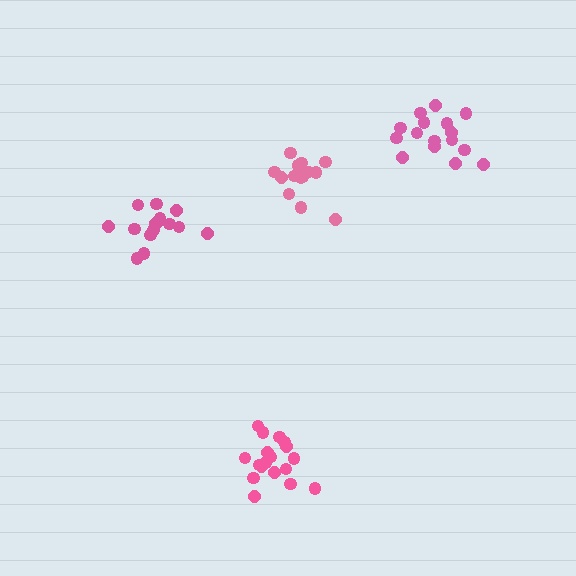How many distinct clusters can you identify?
There are 4 distinct clusters.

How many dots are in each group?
Group 1: 16 dots, Group 2: 18 dots, Group 3: 16 dots, Group 4: 15 dots (65 total).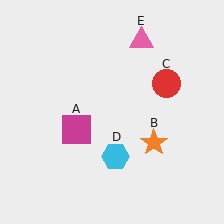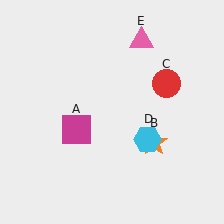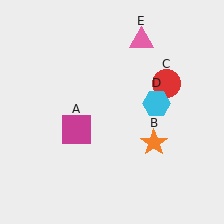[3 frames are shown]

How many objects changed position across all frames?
1 object changed position: cyan hexagon (object D).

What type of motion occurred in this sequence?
The cyan hexagon (object D) rotated counterclockwise around the center of the scene.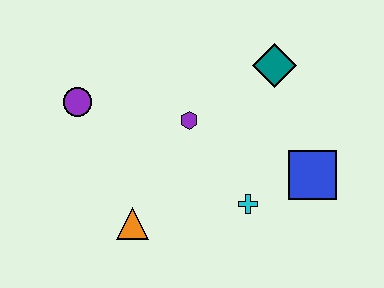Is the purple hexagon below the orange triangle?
No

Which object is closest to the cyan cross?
The blue square is closest to the cyan cross.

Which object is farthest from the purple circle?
The blue square is farthest from the purple circle.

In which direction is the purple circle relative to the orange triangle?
The purple circle is above the orange triangle.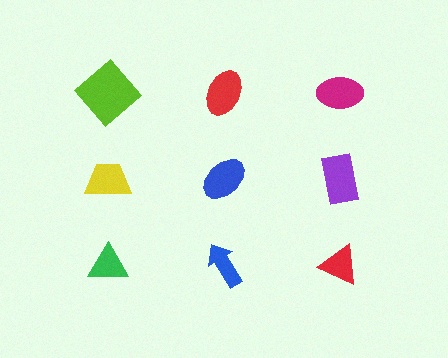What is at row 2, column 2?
A blue ellipse.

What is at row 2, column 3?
A purple rectangle.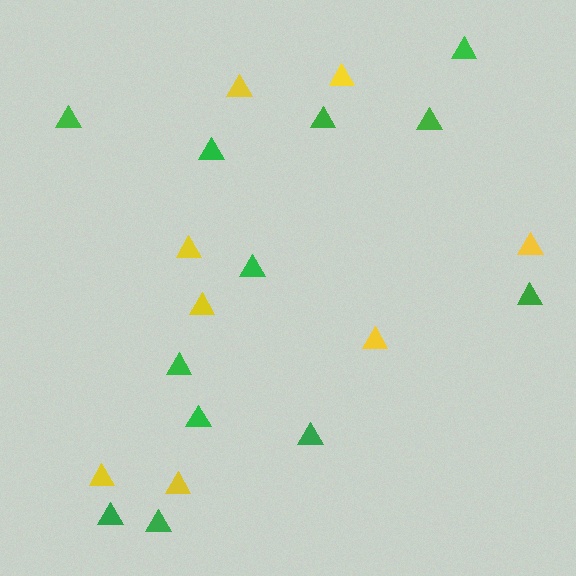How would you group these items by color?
There are 2 groups: one group of green triangles (12) and one group of yellow triangles (8).